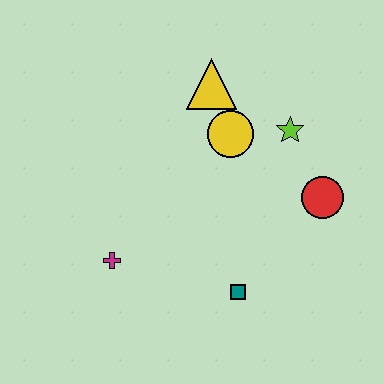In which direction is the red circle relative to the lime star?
The red circle is below the lime star.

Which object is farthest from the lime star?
The magenta cross is farthest from the lime star.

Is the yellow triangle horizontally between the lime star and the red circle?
No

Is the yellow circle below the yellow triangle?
Yes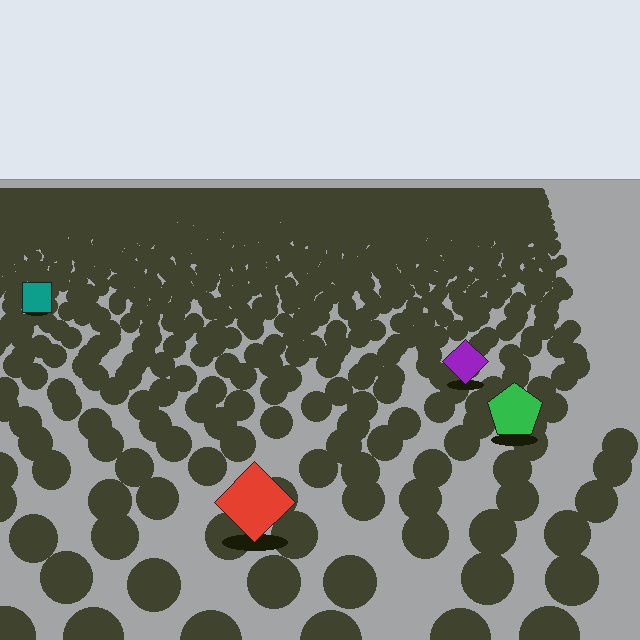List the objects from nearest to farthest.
From nearest to farthest: the red diamond, the green pentagon, the purple diamond, the teal square.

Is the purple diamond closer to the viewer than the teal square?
Yes. The purple diamond is closer — you can tell from the texture gradient: the ground texture is coarser near it.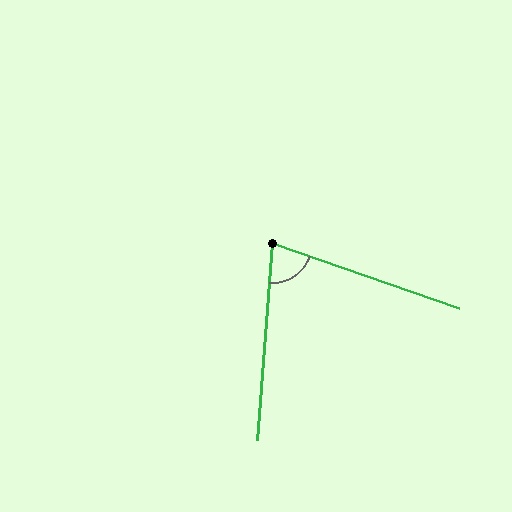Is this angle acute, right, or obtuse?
It is acute.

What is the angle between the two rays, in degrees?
Approximately 75 degrees.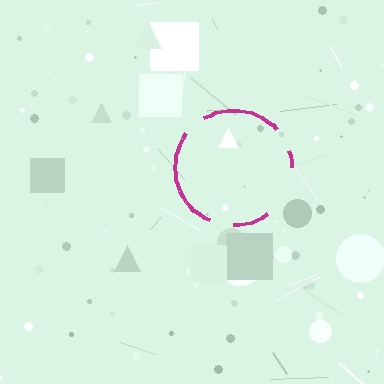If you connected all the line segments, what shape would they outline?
They would outline a circle.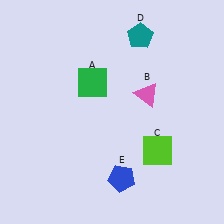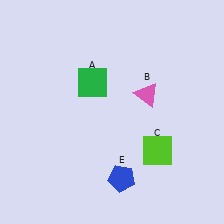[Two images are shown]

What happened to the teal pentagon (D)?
The teal pentagon (D) was removed in Image 2. It was in the top-right area of Image 1.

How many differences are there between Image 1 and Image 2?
There is 1 difference between the two images.